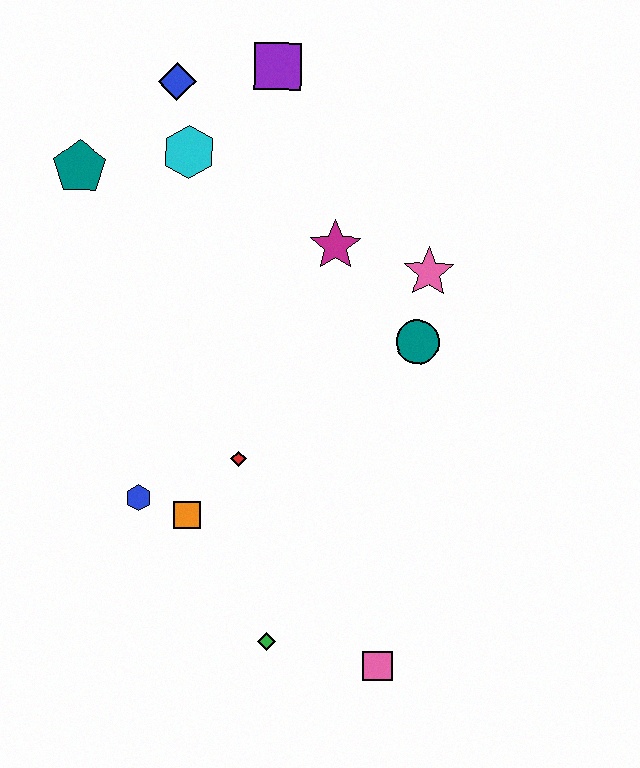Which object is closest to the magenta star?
The pink star is closest to the magenta star.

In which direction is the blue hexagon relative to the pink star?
The blue hexagon is to the left of the pink star.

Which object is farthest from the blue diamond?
The pink square is farthest from the blue diamond.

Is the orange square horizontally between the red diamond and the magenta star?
No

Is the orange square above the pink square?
Yes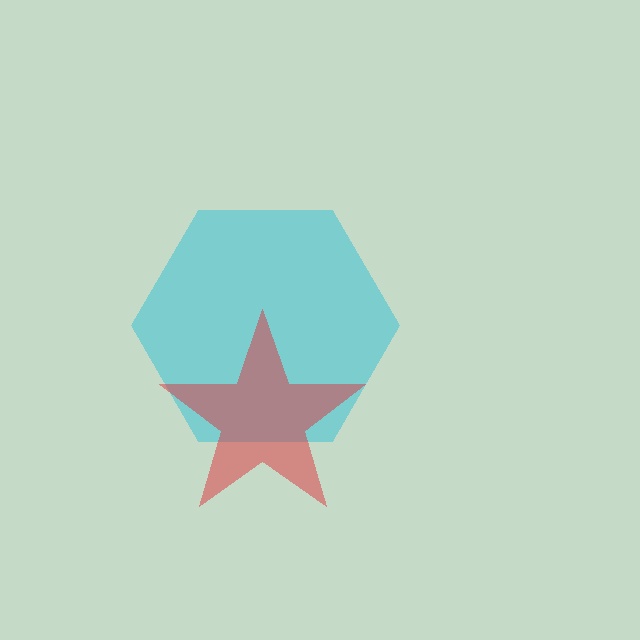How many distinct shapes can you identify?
There are 2 distinct shapes: a cyan hexagon, a red star.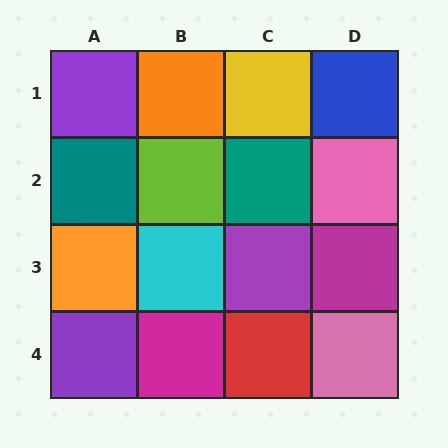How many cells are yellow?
1 cell is yellow.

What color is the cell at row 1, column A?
Purple.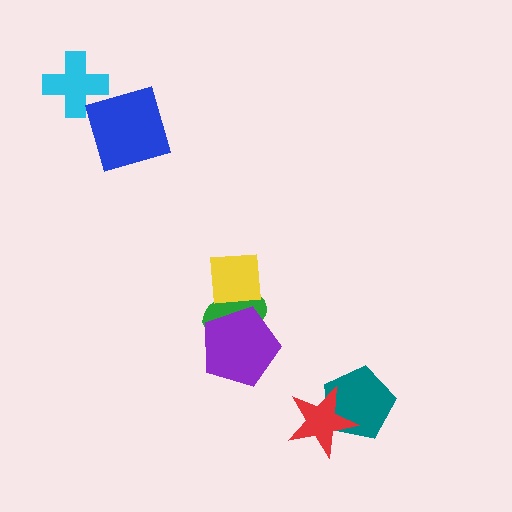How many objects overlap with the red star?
1 object overlaps with the red star.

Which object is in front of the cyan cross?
The blue diamond is in front of the cyan cross.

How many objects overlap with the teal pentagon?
1 object overlaps with the teal pentagon.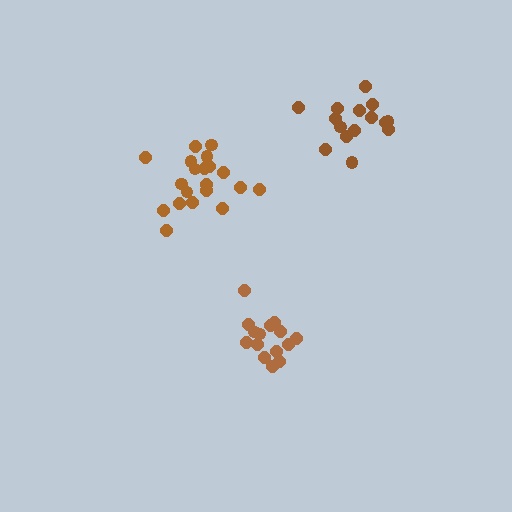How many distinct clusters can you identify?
There are 3 distinct clusters.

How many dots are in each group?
Group 1: 20 dots, Group 2: 15 dots, Group 3: 15 dots (50 total).